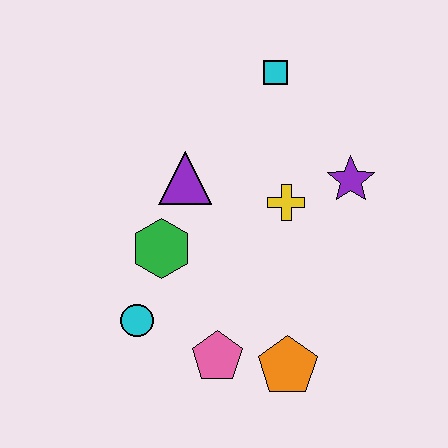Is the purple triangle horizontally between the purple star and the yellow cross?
No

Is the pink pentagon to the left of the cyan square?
Yes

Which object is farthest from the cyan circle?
The cyan square is farthest from the cyan circle.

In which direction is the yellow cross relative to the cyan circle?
The yellow cross is to the right of the cyan circle.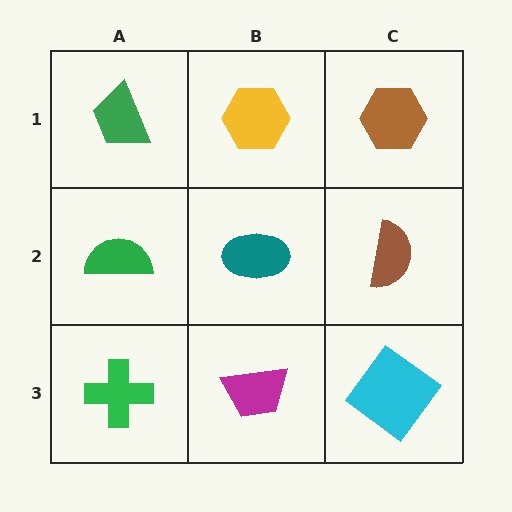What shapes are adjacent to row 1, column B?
A teal ellipse (row 2, column B), a green trapezoid (row 1, column A), a brown hexagon (row 1, column C).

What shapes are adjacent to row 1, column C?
A brown semicircle (row 2, column C), a yellow hexagon (row 1, column B).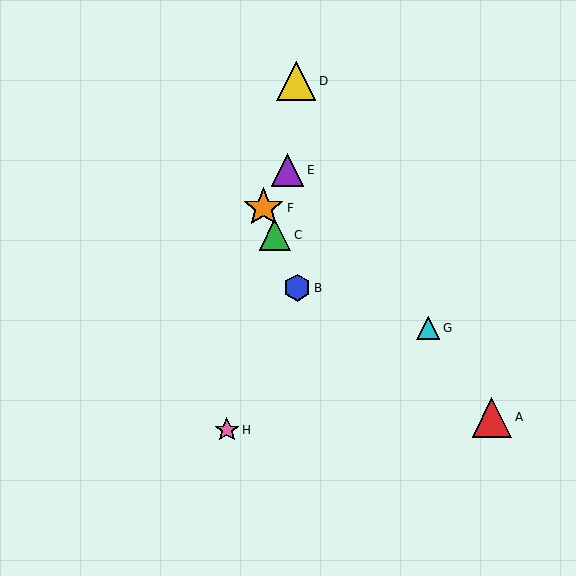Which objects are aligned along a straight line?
Objects B, C, F are aligned along a straight line.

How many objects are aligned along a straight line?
3 objects (B, C, F) are aligned along a straight line.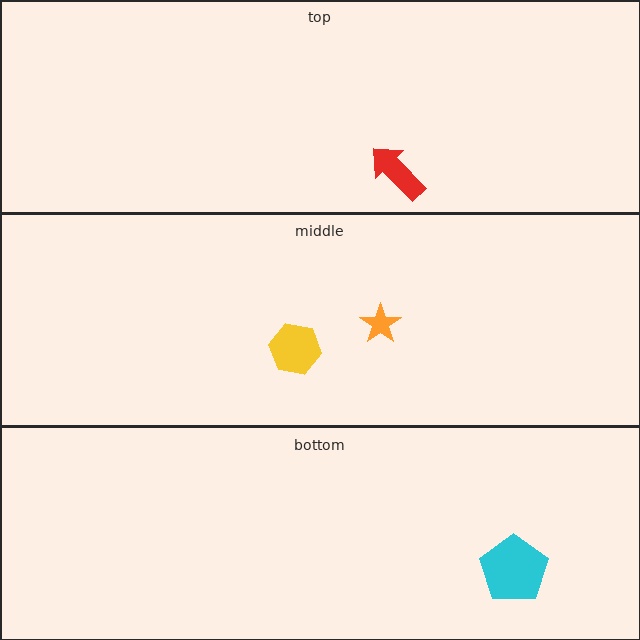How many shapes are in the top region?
1.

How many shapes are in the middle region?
2.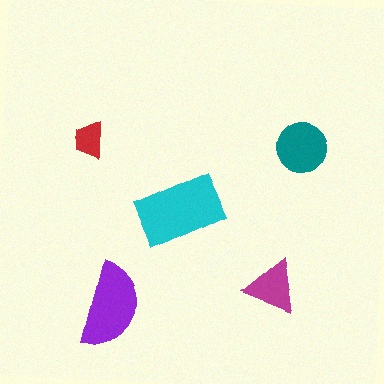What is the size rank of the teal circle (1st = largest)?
3rd.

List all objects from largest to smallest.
The cyan rectangle, the purple semicircle, the teal circle, the magenta triangle, the red trapezoid.